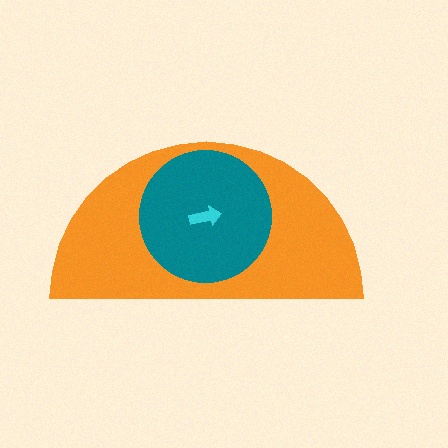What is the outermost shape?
The orange semicircle.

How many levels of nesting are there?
3.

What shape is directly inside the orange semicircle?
The teal circle.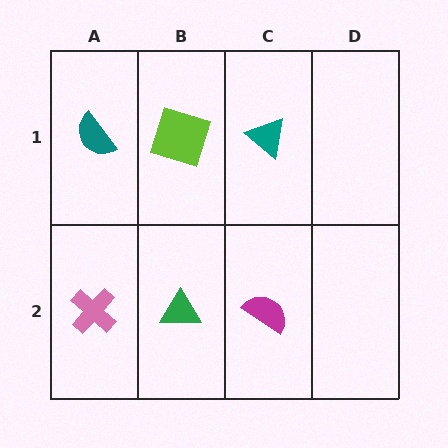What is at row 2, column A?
A pink cross.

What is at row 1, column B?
A lime square.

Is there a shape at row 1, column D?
No, that cell is empty.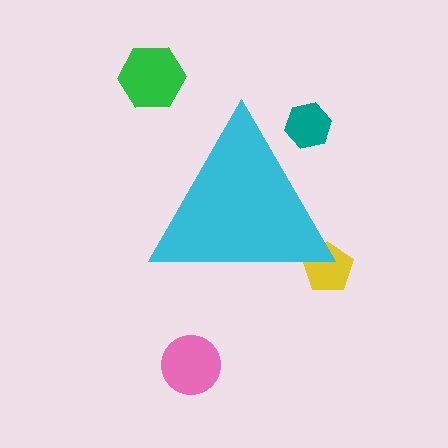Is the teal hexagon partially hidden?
Yes, the teal hexagon is partially hidden behind the cyan triangle.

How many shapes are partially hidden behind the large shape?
2 shapes are partially hidden.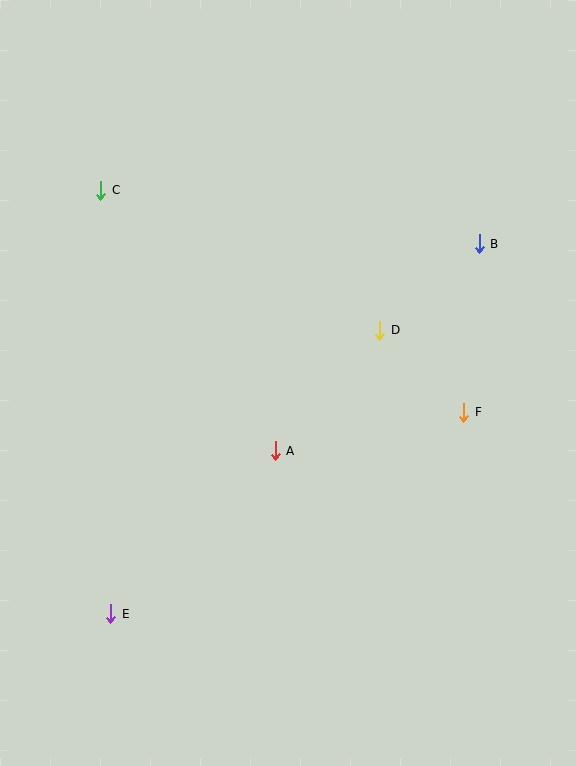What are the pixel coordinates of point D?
Point D is at (380, 330).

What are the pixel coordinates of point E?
Point E is at (111, 614).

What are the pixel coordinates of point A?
Point A is at (275, 451).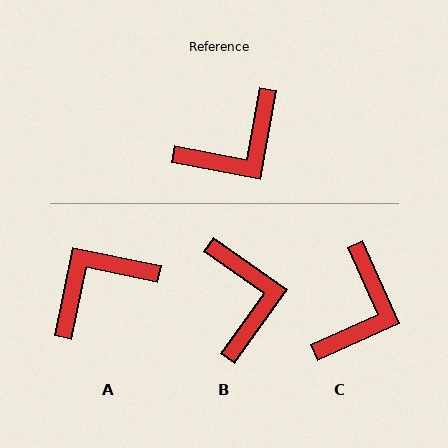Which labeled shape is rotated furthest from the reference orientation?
A, about 179 degrees away.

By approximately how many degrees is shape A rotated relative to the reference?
Approximately 179 degrees counter-clockwise.